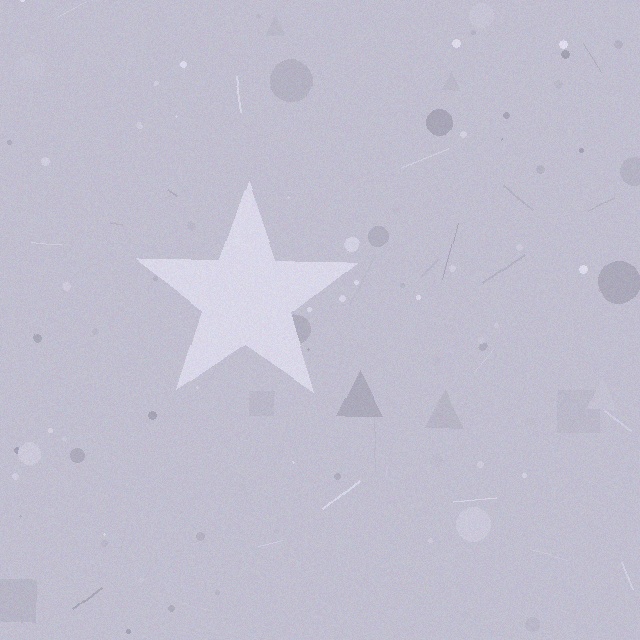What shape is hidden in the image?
A star is hidden in the image.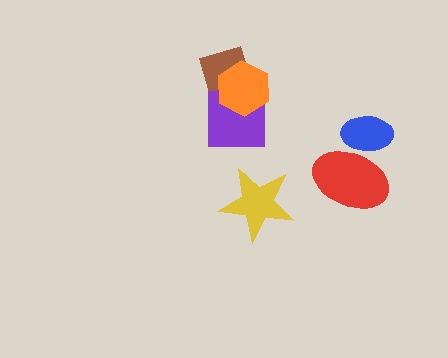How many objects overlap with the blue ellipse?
1 object overlaps with the blue ellipse.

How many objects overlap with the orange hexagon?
2 objects overlap with the orange hexagon.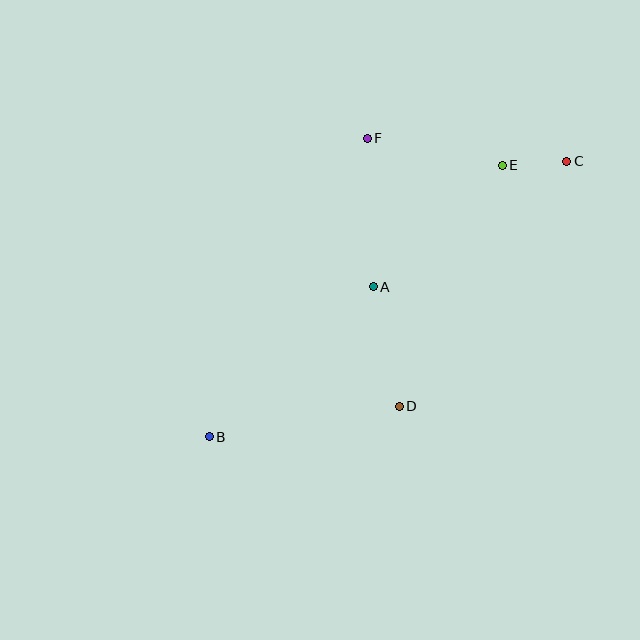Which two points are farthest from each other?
Points B and C are farthest from each other.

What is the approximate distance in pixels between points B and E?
The distance between B and E is approximately 400 pixels.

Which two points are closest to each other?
Points C and E are closest to each other.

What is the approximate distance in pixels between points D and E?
The distance between D and E is approximately 262 pixels.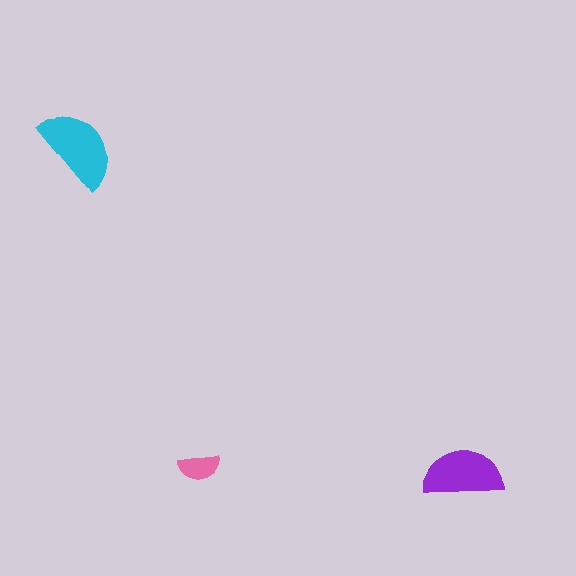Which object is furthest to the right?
The purple semicircle is rightmost.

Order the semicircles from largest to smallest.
the cyan one, the purple one, the pink one.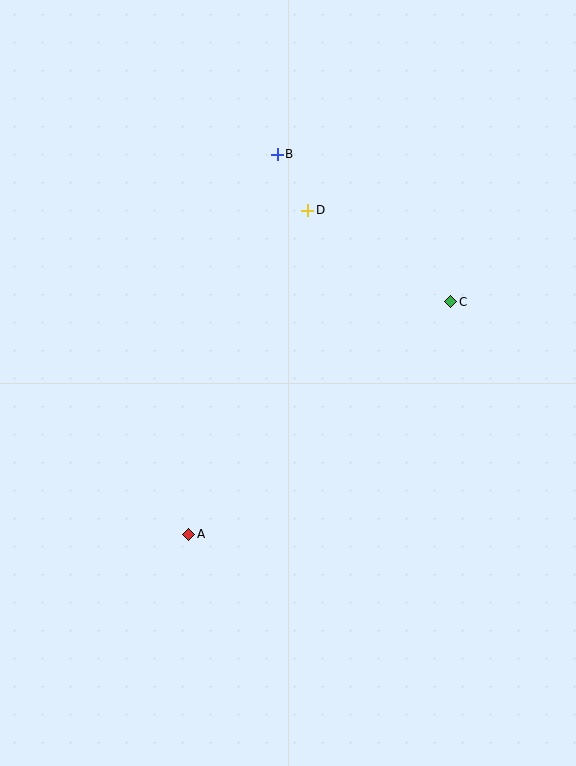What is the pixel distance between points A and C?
The distance between A and C is 350 pixels.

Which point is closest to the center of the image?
Point D at (308, 210) is closest to the center.